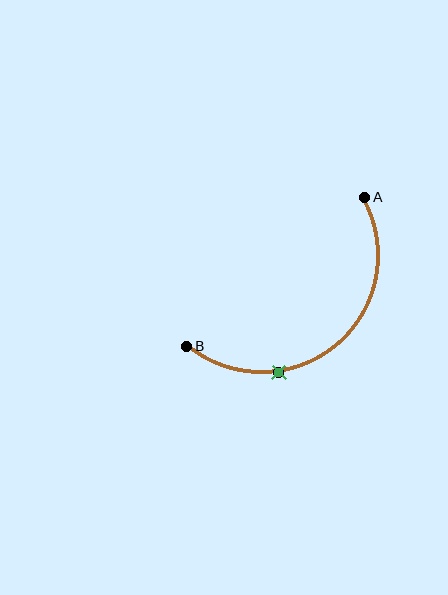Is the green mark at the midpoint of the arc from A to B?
No. The green mark lies on the arc but is closer to endpoint B. The arc midpoint would be at the point on the curve equidistant along the arc from both A and B.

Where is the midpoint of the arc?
The arc midpoint is the point on the curve farthest from the straight line joining A and B. It sits below and to the right of that line.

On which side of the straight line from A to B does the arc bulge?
The arc bulges below and to the right of the straight line connecting A and B.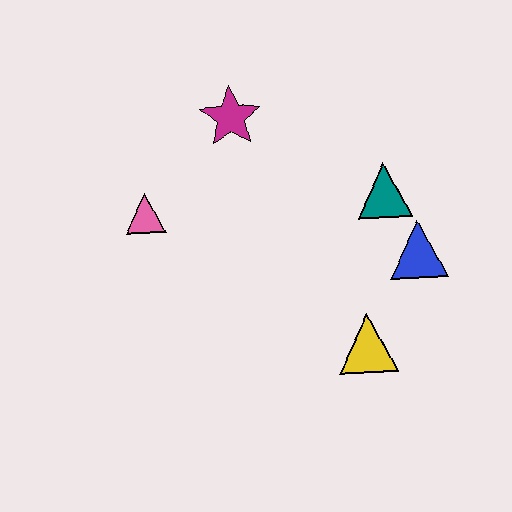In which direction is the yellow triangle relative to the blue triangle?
The yellow triangle is below the blue triangle.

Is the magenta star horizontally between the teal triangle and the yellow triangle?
No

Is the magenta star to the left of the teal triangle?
Yes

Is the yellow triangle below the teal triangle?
Yes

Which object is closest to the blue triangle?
The teal triangle is closest to the blue triangle.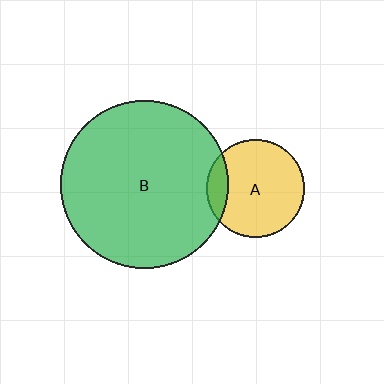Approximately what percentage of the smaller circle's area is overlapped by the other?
Approximately 15%.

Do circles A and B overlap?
Yes.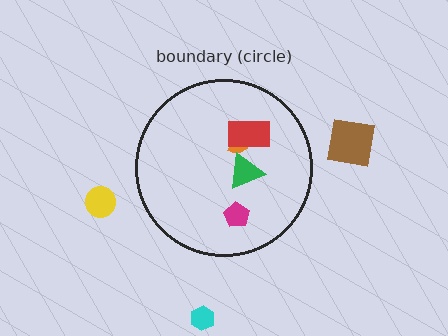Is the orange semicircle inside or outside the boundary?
Inside.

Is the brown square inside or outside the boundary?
Outside.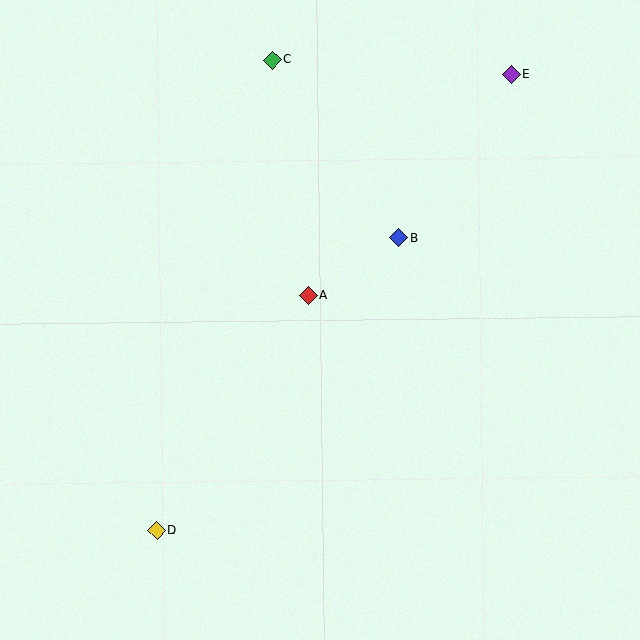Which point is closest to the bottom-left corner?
Point D is closest to the bottom-left corner.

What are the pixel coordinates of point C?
Point C is at (272, 60).